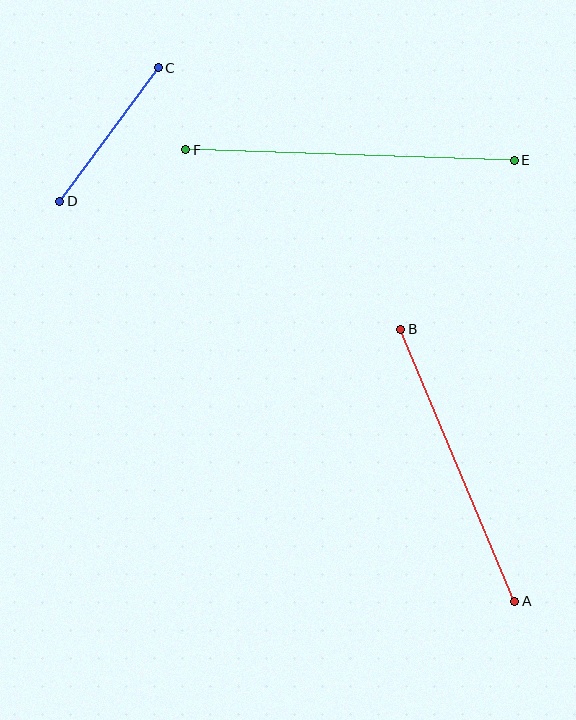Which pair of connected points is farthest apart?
Points E and F are farthest apart.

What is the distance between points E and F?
The distance is approximately 329 pixels.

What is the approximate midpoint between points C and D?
The midpoint is at approximately (109, 135) pixels.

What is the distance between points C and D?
The distance is approximately 166 pixels.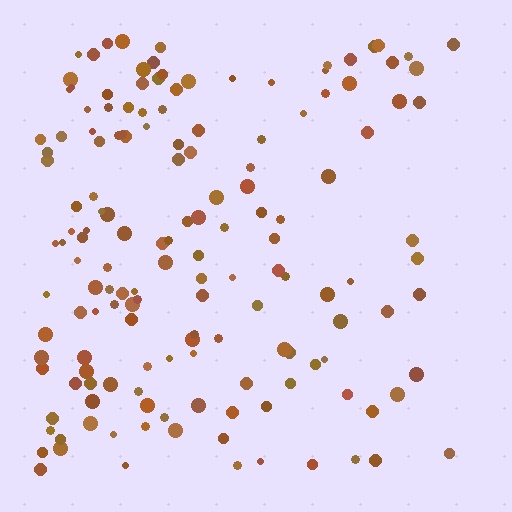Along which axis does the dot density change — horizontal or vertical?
Horizontal.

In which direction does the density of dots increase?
From right to left, with the left side densest.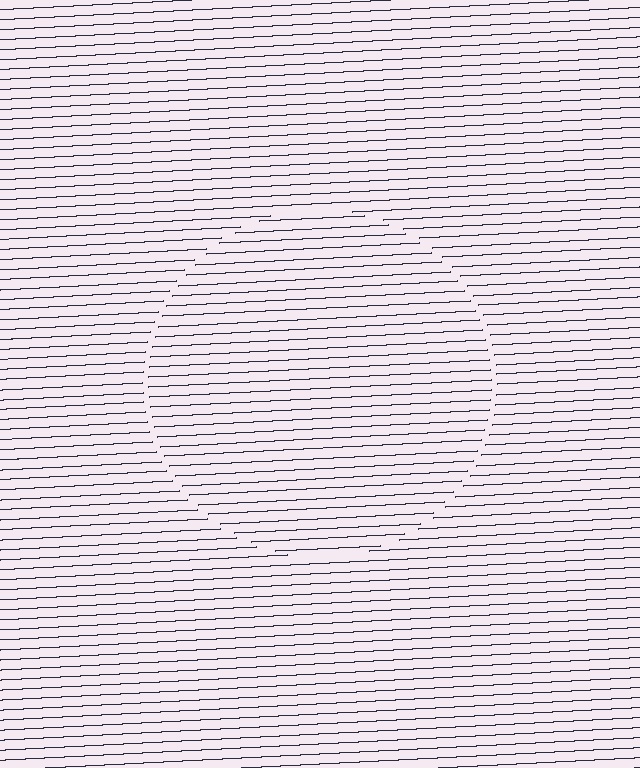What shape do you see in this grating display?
An illusory circle. The interior of the shape contains the same grating, shifted by half a period — the contour is defined by the phase discontinuity where line-ends from the inner and outer gratings abut.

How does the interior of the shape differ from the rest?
The interior of the shape contains the same grating, shifted by half a period — the contour is defined by the phase discontinuity where line-ends from the inner and outer gratings abut.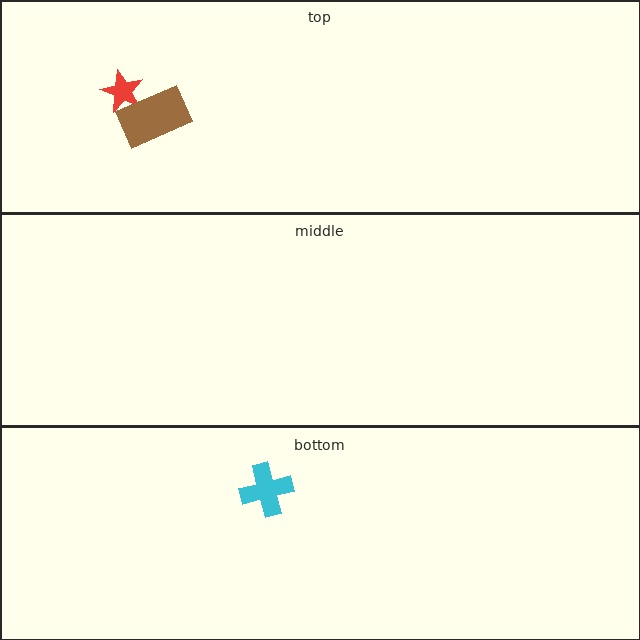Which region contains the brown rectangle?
The top region.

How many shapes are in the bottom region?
1.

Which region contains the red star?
The top region.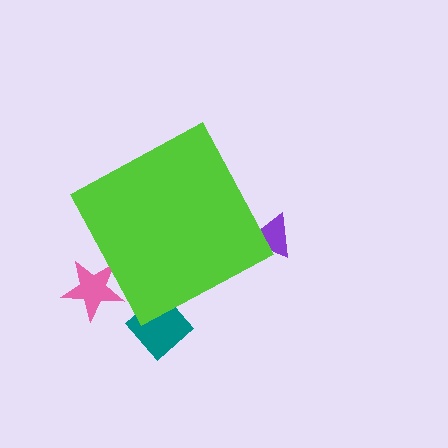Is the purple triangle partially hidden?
Yes, the purple triangle is partially hidden behind the lime diamond.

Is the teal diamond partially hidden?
Yes, the teal diamond is partially hidden behind the lime diamond.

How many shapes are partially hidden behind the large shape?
3 shapes are partially hidden.